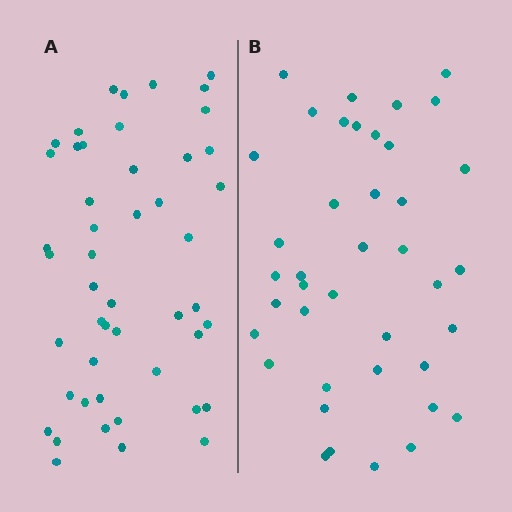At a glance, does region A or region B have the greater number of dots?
Region A (the left region) has more dots.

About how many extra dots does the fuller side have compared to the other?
Region A has roughly 8 or so more dots than region B.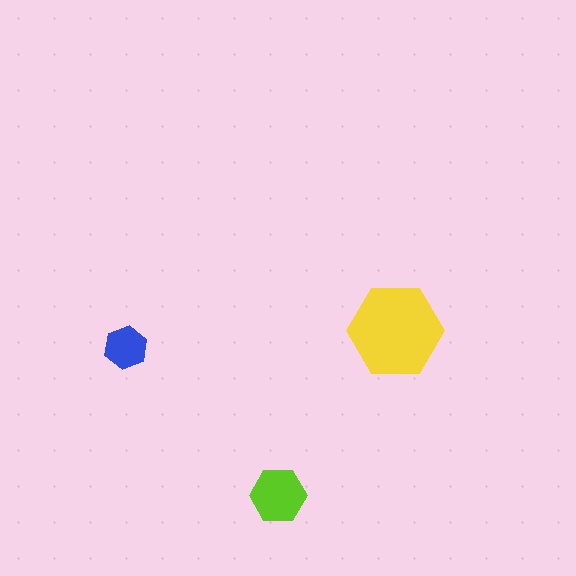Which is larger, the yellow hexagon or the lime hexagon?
The yellow one.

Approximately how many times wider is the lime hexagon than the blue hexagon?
About 1.5 times wider.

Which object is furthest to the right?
The yellow hexagon is rightmost.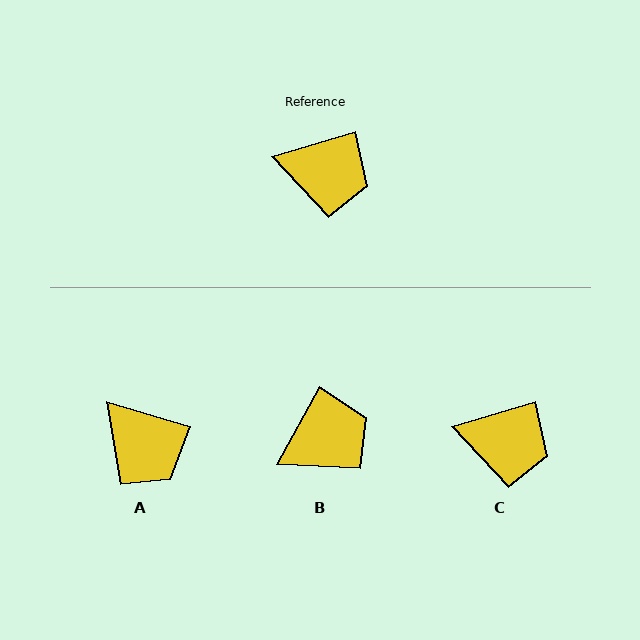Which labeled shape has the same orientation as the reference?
C.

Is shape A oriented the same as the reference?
No, it is off by about 33 degrees.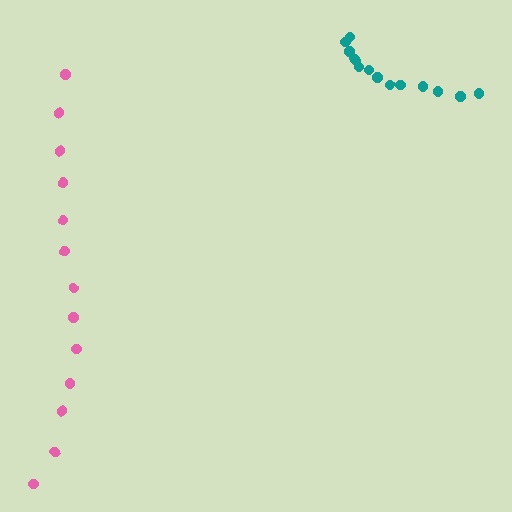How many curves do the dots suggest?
There are 2 distinct paths.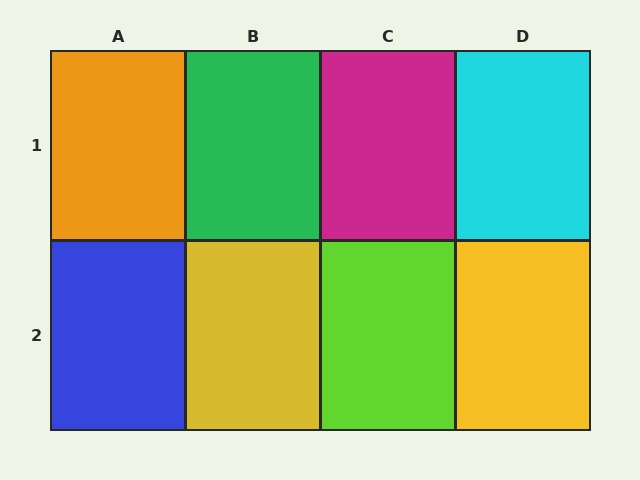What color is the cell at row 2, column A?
Blue.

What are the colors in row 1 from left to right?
Orange, green, magenta, cyan.